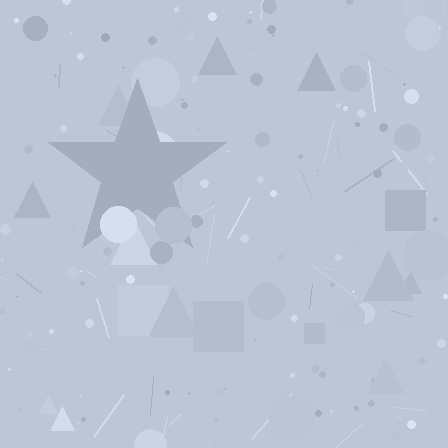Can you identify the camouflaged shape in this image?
The camouflaged shape is a star.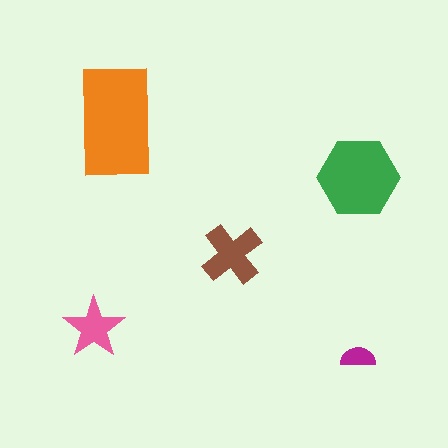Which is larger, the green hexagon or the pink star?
The green hexagon.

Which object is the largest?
The orange rectangle.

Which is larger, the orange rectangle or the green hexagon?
The orange rectangle.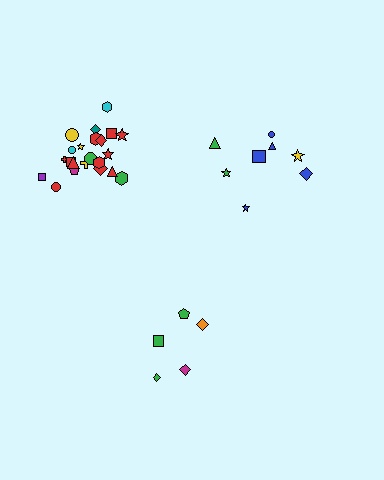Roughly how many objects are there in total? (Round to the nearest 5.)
Roughly 35 objects in total.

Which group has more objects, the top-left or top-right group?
The top-left group.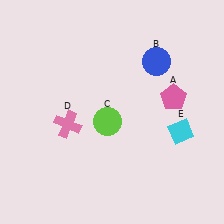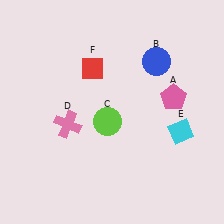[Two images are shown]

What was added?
A red diamond (F) was added in Image 2.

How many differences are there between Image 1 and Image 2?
There is 1 difference between the two images.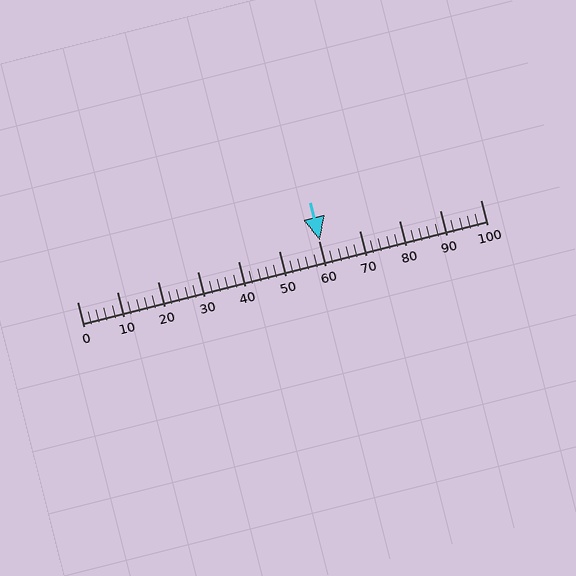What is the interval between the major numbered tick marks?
The major tick marks are spaced 10 units apart.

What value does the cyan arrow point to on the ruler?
The cyan arrow points to approximately 60.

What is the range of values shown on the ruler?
The ruler shows values from 0 to 100.